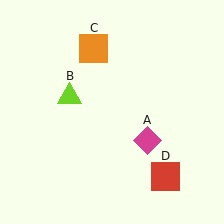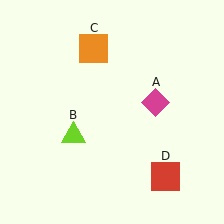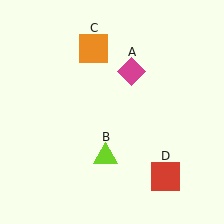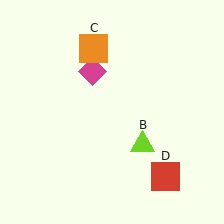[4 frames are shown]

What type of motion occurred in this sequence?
The magenta diamond (object A), lime triangle (object B) rotated counterclockwise around the center of the scene.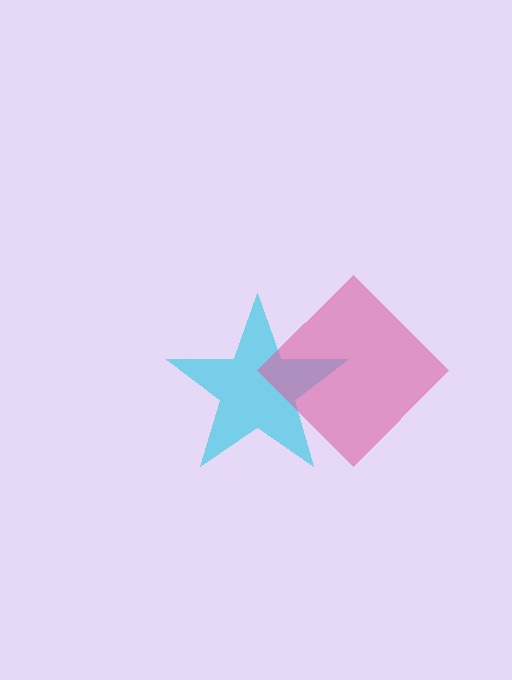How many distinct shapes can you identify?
There are 2 distinct shapes: a cyan star, a pink diamond.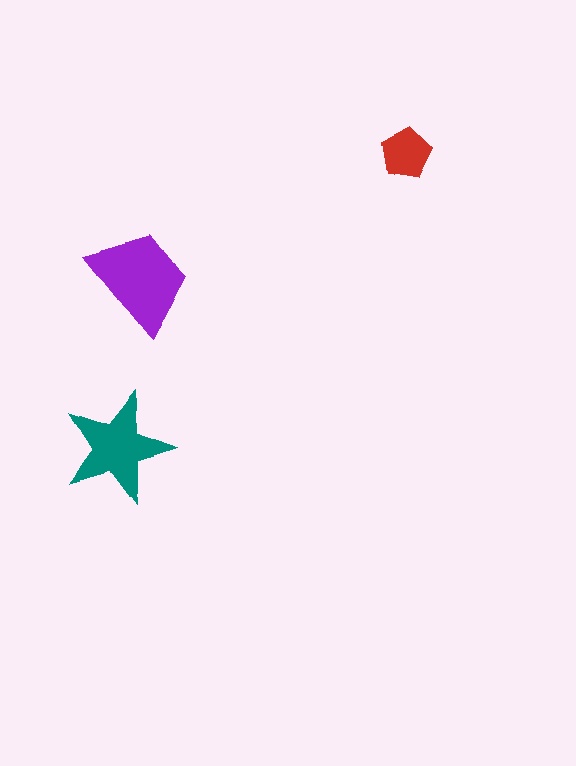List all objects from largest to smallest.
The purple trapezoid, the teal star, the red pentagon.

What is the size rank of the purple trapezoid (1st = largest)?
1st.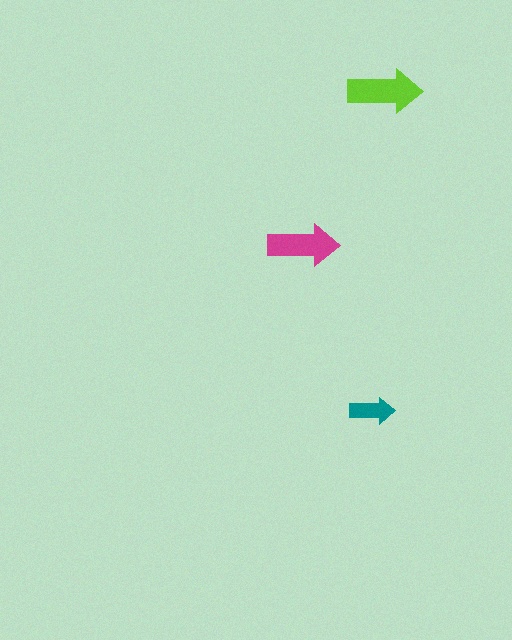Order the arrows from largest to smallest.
the lime one, the magenta one, the teal one.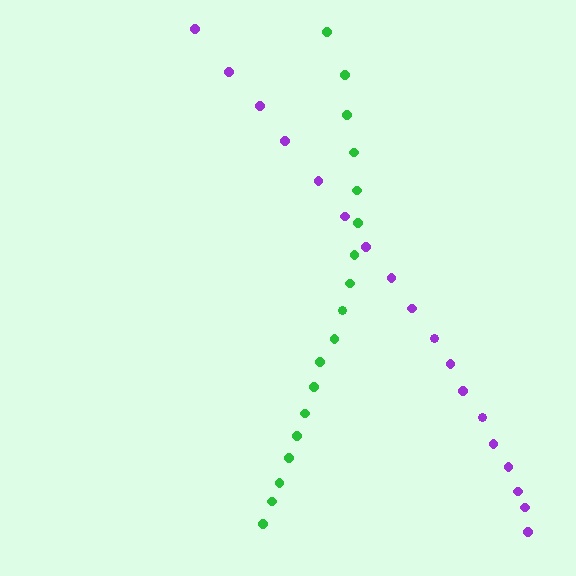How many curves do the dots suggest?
There are 2 distinct paths.